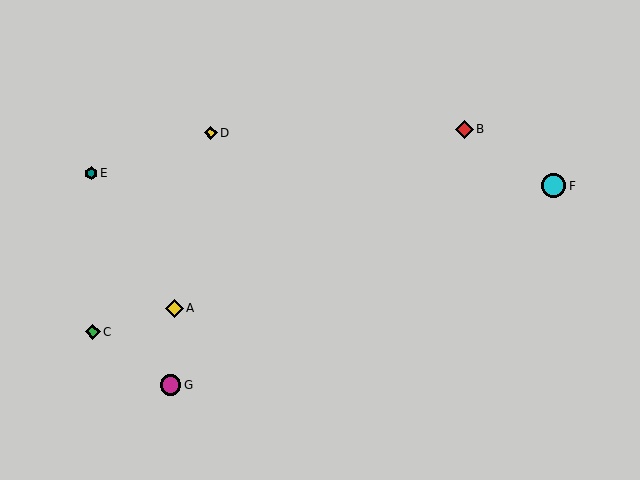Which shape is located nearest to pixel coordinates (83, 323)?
The green diamond (labeled C) at (93, 332) is nearest to that location.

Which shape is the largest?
The cyan circle (labeled F) is the largest.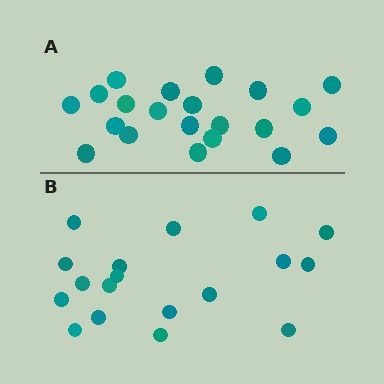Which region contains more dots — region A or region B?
Region A (the top region) has more dots.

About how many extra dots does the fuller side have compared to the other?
Region A has just a few more — roughly 2 or 3 more dots than region B.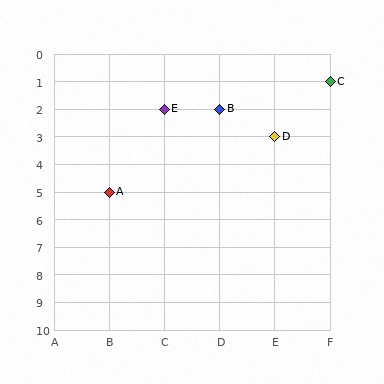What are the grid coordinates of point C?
Point C is at grid coordinates (F, 1).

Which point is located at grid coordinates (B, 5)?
Point A is at (B, 5).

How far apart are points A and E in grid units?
Points A and E are 1 column and 3 rows apart (about 3.2 grid units diagonally).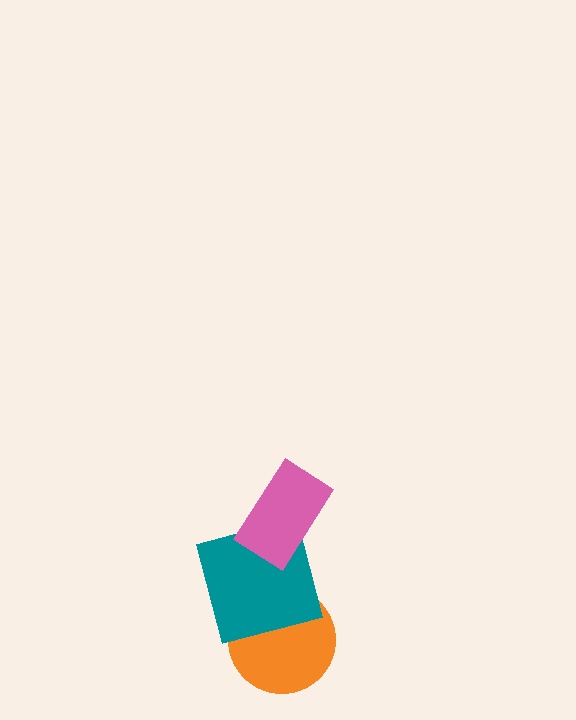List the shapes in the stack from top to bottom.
From top to bottom: the pink rectangle, the teal square, the orange circle.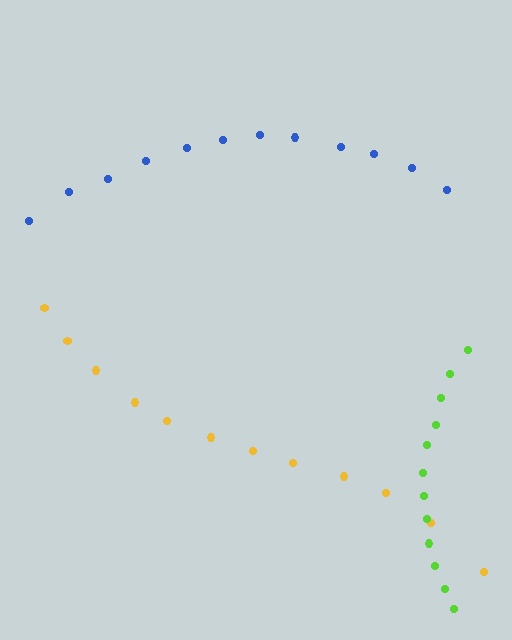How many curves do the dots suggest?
There are 3 distinct paths.